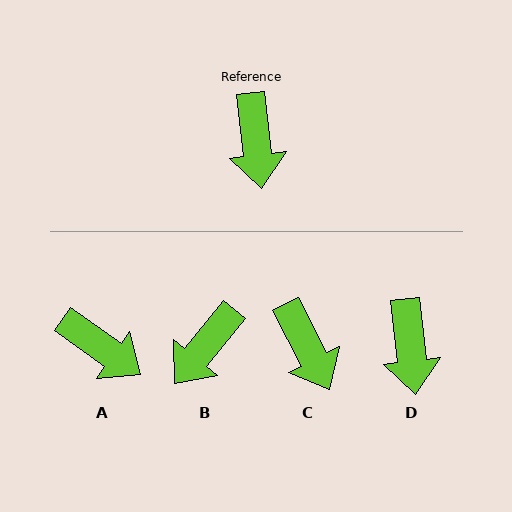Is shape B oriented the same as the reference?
No, it is off by about 46 degrees.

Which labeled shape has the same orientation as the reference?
D.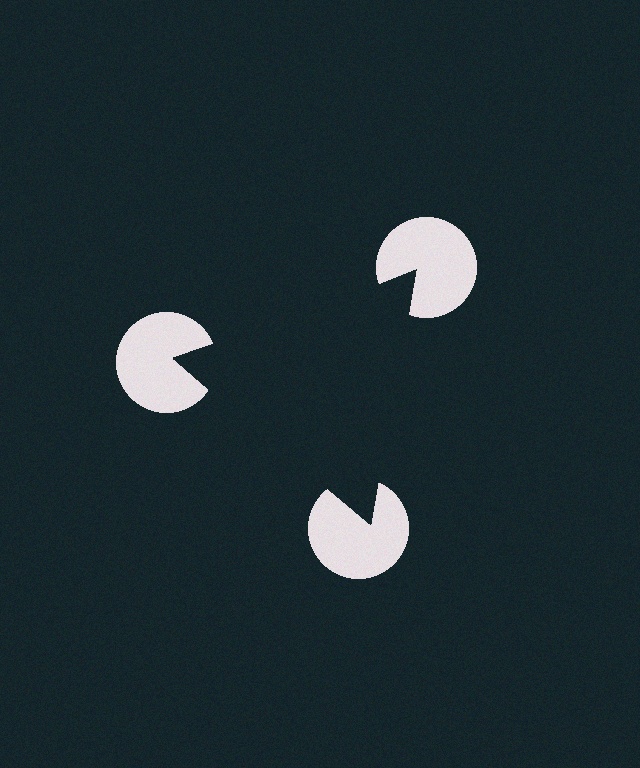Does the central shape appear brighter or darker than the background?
It typically appears slightly darker than the background, even though no actual brightness change is drawn.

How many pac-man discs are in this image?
There are 3 — one at each vertex of the illusory triangle.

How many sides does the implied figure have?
3 sides.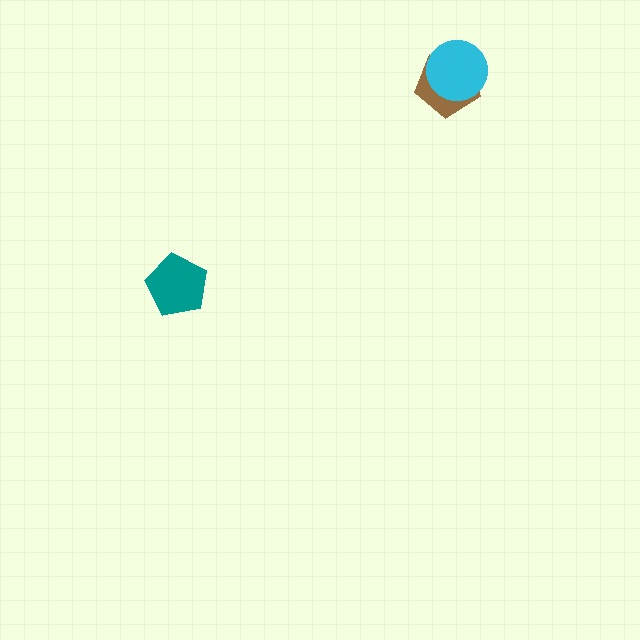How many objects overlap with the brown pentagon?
1 object overlaps with the brown pentagon.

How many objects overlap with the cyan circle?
1 object overlaps with the cyan circle.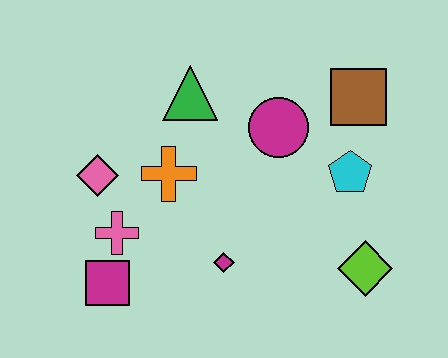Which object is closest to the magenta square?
The pink cross is closest to the magenta square.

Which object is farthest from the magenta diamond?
The brown square is farthest from the magenta diamond.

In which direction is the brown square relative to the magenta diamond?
The brown square is above the magenta diamond.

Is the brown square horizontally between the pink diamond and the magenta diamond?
No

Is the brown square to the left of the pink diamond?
No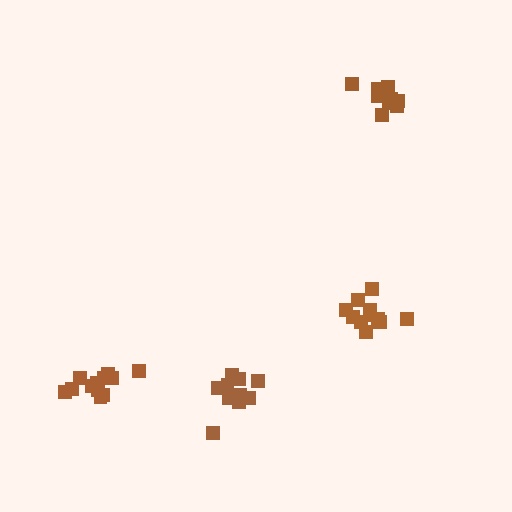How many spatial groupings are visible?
There are 4 spatial groupings.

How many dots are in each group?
Group 1: 11 dots, Group 2: 10 dots, Group 3: 11 dots, Group 4: 13 dots (45 total).